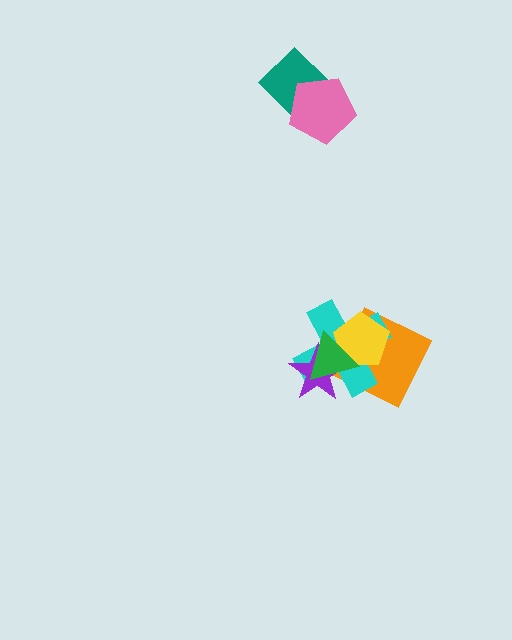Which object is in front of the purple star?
The green triangle is in front of the purple star.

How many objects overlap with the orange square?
3 objects overlap with the orange square.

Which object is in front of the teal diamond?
The pink pentagon is in front of the teal diamond.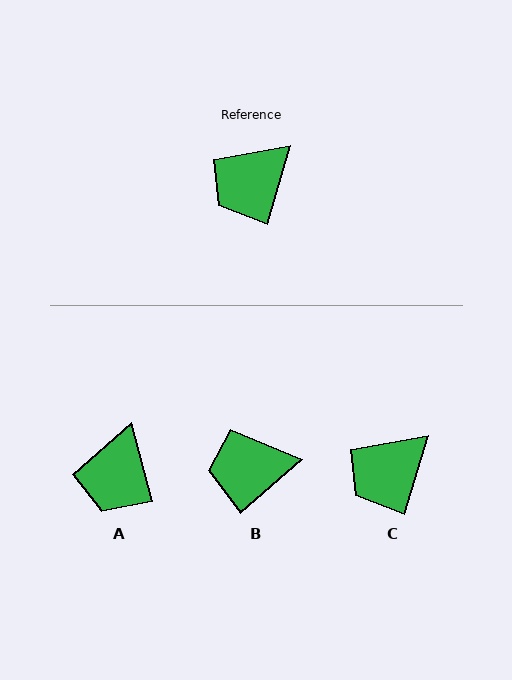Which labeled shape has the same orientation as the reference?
C.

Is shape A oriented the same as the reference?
No, it is off by about 32 degrees.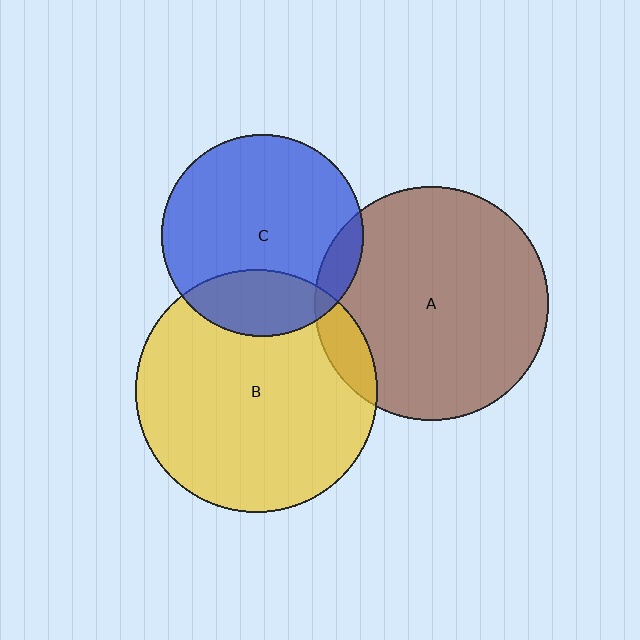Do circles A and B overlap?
Yes.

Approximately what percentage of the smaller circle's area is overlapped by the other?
Approximately 10%.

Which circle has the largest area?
Circle B (yellow).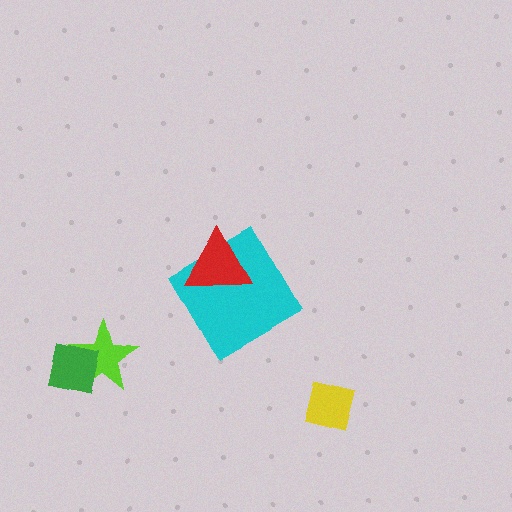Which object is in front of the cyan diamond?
The red triangle is in front of the cyan diamond.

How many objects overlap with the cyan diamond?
1 object overlaps with the cyan diamond.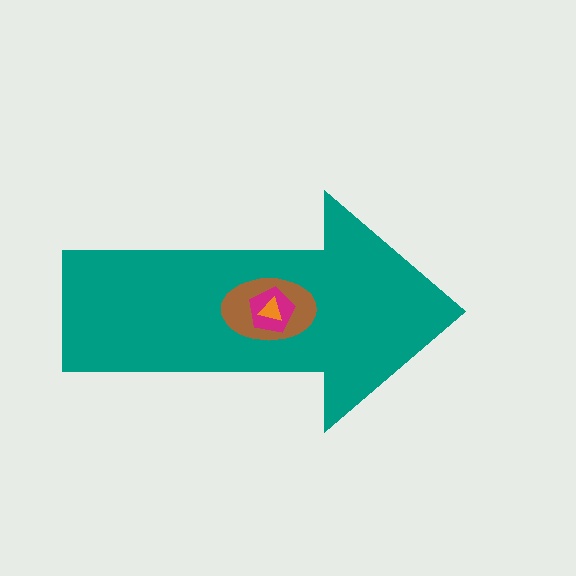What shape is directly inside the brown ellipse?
The magenta pentagon.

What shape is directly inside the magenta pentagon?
The orange triangle.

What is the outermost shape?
The teal arrow.